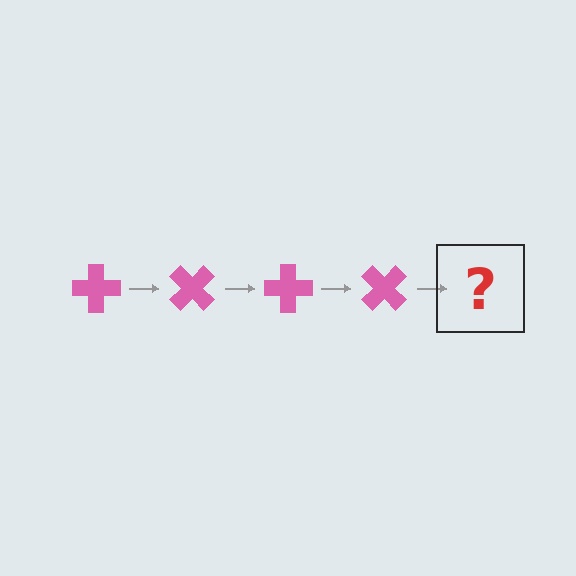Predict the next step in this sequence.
The next step is a pink cross rotated 180 degrees.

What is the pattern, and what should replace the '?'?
The pattern is that the cross rotates 45 degrees each step. The '?' should be a pink cross rotated 180 degrees.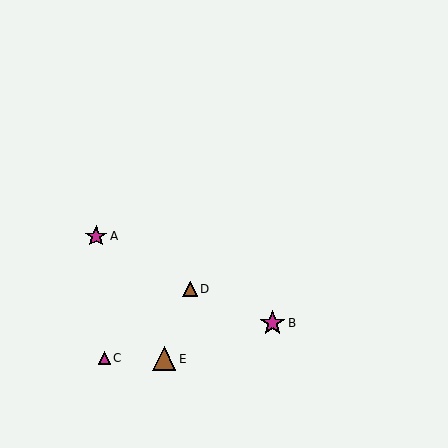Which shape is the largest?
The magenta star (labeled B) is the largest.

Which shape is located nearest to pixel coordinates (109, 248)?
The magenta star (labeled A) at (96, 236) is nearest to that location.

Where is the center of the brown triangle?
The center of the brown triangle is at (190, 289).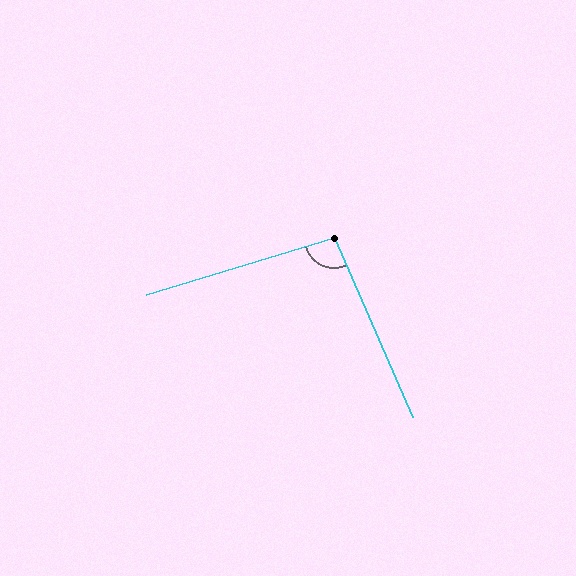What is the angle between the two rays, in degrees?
Approximately 97 degrees.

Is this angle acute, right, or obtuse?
It is obtuse.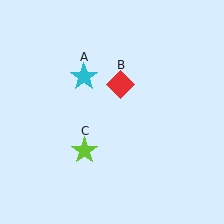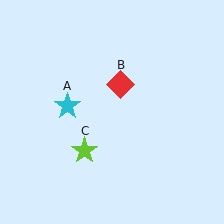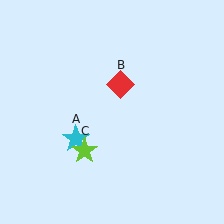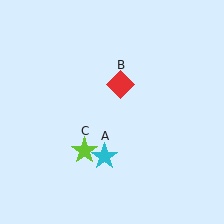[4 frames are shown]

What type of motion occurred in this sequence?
The cyan star (object A) rotated counterclockwise around the center of the scene.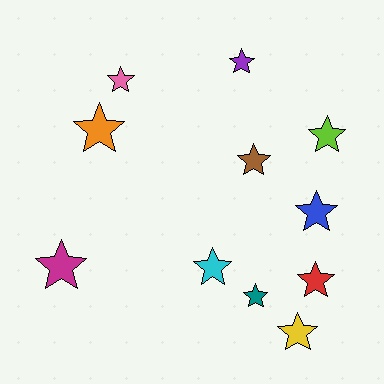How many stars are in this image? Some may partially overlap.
There are 11 stars.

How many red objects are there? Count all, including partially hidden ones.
There is 1 red object.